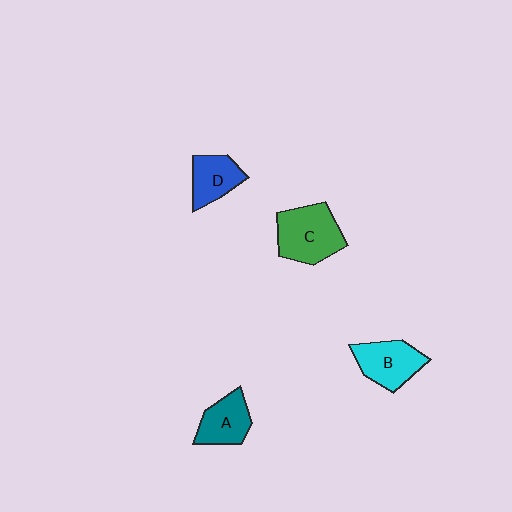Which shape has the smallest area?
Shape D (blue).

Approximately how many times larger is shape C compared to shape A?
Approximately 1.4 times.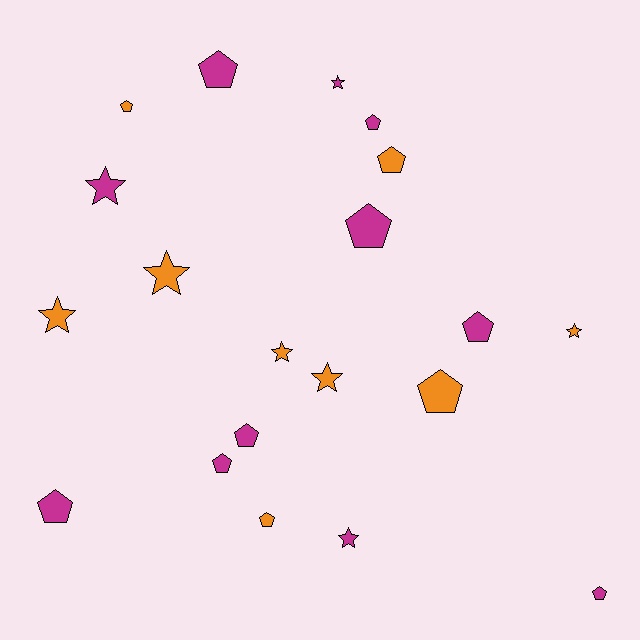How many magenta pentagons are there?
There are 8 magenta pentagons.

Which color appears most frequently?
Magenta, with 11 objects.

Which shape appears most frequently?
Pentagon, with 12 objects.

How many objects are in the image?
There are 20 objects.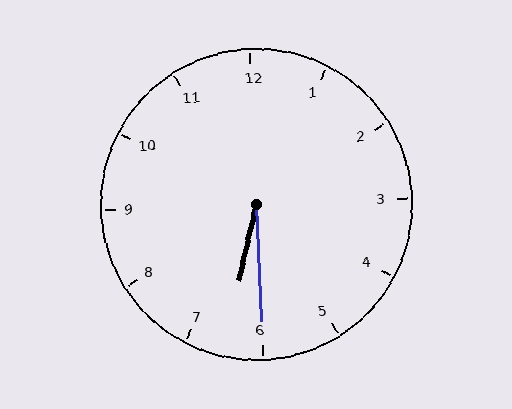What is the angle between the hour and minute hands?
Approximately 15 degrees.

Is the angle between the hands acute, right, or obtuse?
It is acute.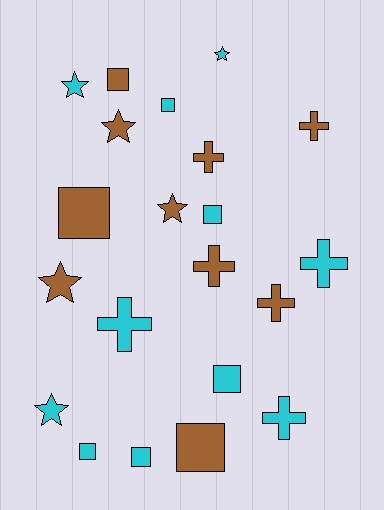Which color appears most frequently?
Cyan, with 11 objects.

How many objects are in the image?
There are 21 objects.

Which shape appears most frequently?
Square, with 8 objects.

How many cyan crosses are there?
There are 3 cyan crosses.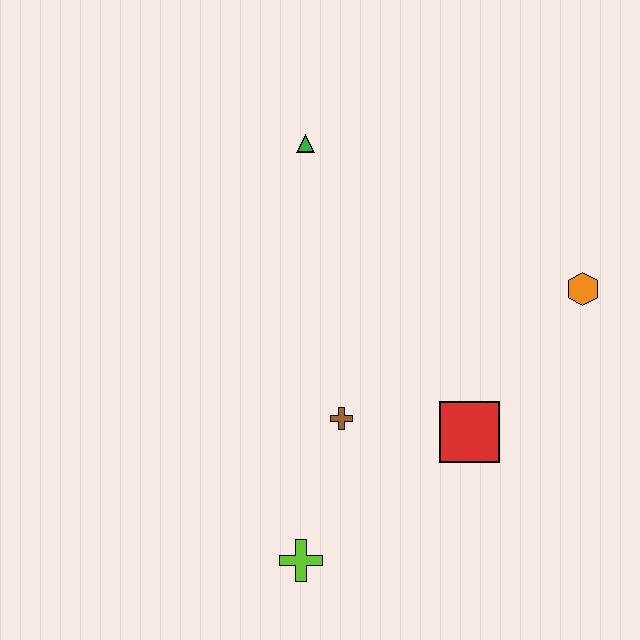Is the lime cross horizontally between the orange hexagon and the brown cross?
No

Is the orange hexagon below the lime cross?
No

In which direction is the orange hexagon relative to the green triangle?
The orange hexagon is to the right of the green triangle.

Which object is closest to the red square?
The brown cross is closest to the red square.